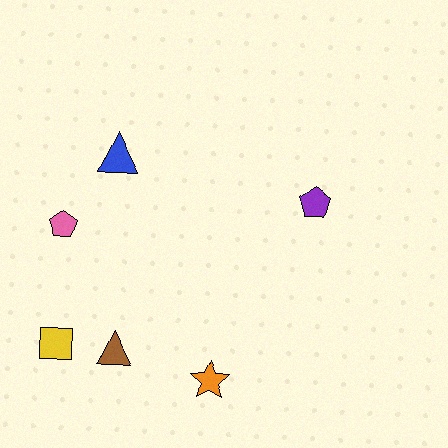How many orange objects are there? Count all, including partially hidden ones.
There is 1 orange object.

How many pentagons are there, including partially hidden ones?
There are 2 pentagons.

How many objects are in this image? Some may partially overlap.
There are 6 objects.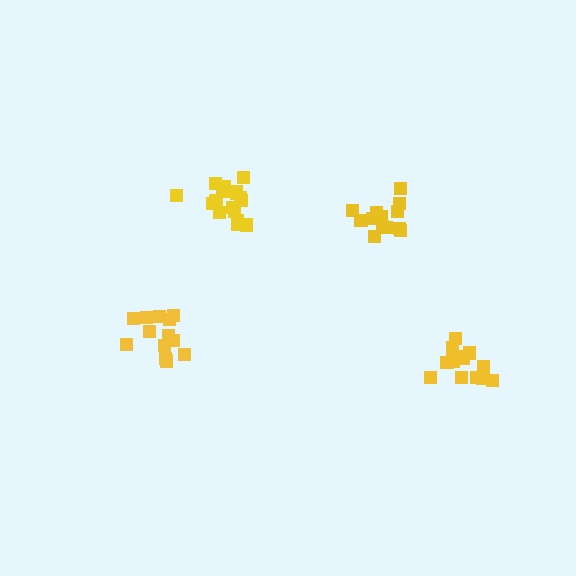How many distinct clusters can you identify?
There are 4 distinct clusters.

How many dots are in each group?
Group 1: 18 dots, Group 2: 13 dots, Group 3: 13 dots, Group 4: 15 dots (59 total).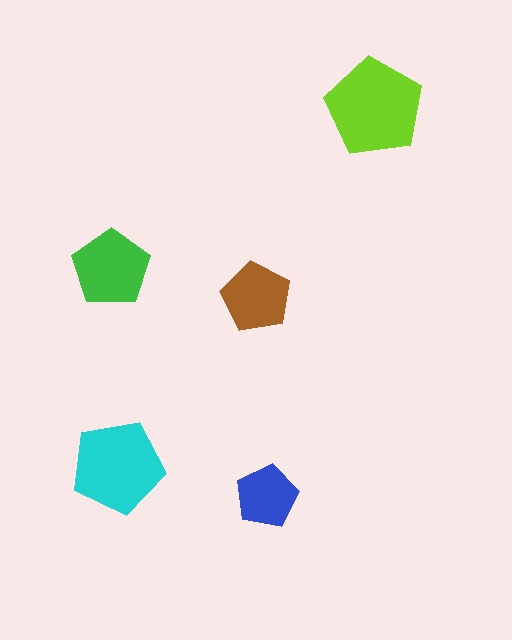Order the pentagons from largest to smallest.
the lime one, the cyan one, the green one, the brown one, the blue one.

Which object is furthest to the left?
The green pentagon is leftmost.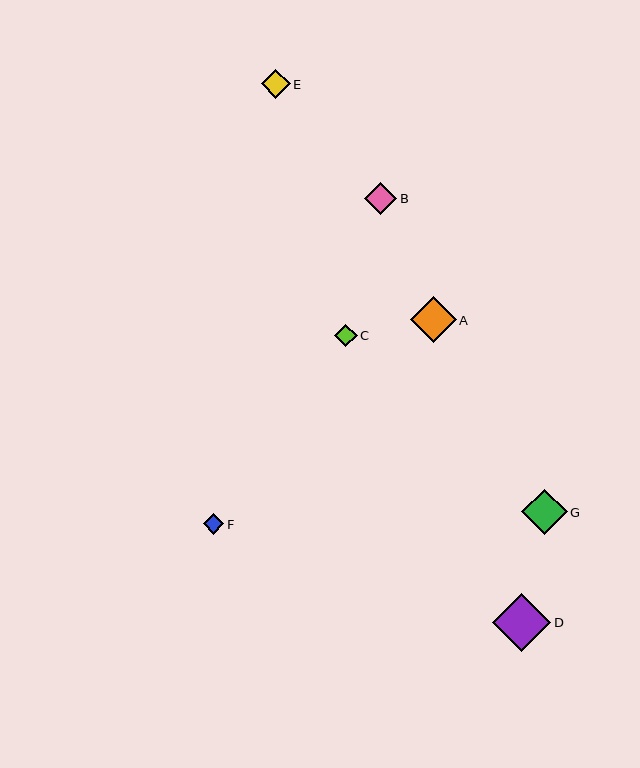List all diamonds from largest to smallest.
From largest to smallest: D, A, G, B, E, C, F.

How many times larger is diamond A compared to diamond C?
Diamond A is approximately 2.0 times the size of diamond C.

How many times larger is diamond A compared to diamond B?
Diamond A is approximately 1.4 times the size of diamond B.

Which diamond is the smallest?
Diamond F is the smallest with a size of approximately 20 pixels.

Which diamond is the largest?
Diamond D is the largest with a size of approximately 59 pixels.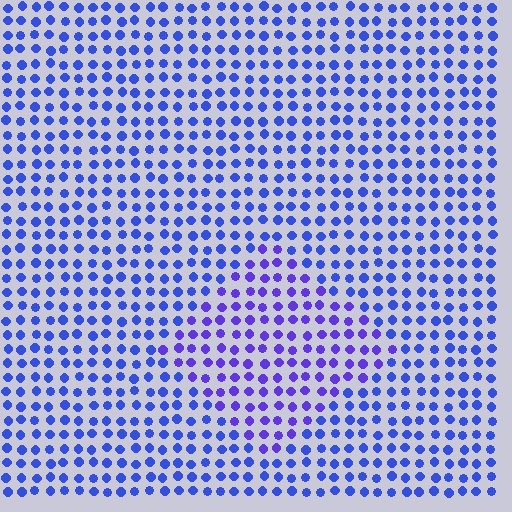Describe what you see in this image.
The image is filled with small blue elements in a uniform arrangement. A diamond-shaped region is visible where the elements are tinted to a slightly different hue, forming a subtle color boundary.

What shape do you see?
I see a diamond.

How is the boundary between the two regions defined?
The boundary is defined purely by a slight shift in hue (about 25 degrees). Spacing, size, and orientation are identical on both sides.